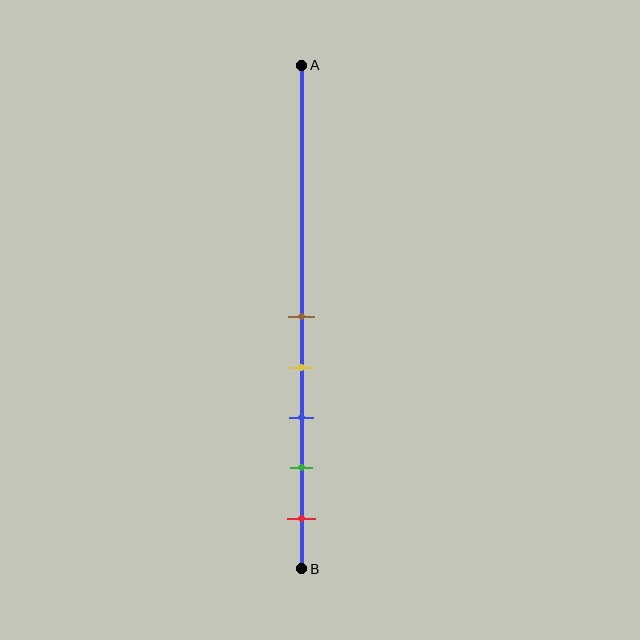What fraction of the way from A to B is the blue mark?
The blue mark is approximately 70% (0.7) of the way from A to B.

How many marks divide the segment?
There are 5 marks dividing the segment.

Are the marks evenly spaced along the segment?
Yes, the marks are approximately evenly spaced.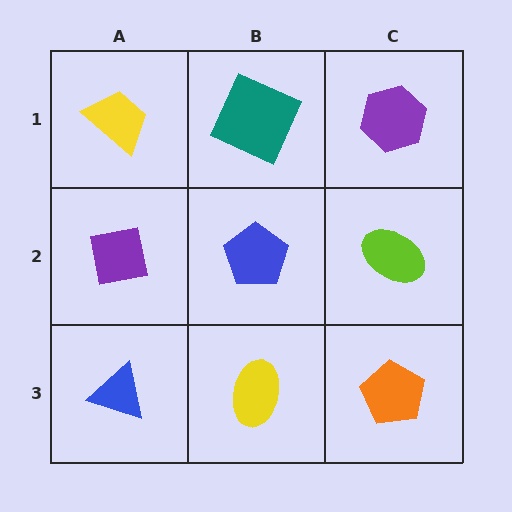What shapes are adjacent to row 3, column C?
A lime ellipse (row 2, column C), a yellow ellipse (row 3, column B).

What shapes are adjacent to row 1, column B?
A blue pentagon (row 2, column B), a yellow trapezoid (row 1, column A), a purple hexagon (row 1, column C).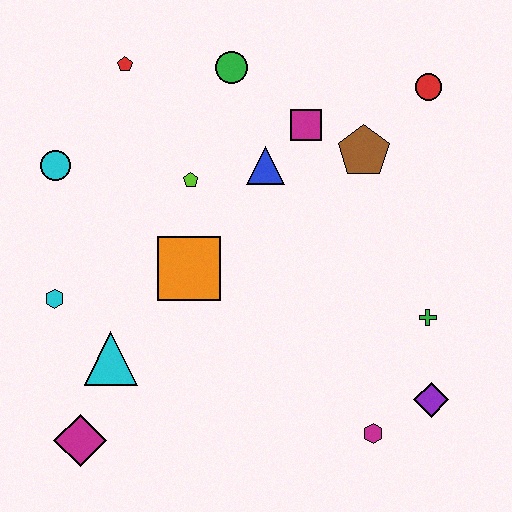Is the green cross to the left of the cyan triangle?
No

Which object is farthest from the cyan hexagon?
The red circle is farthest from the cyan hexagon.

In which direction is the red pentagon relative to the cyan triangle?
The red pentagon is above the cyan triangle.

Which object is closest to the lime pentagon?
The blue triangle is closest to the lime pentagon.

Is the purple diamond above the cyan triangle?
No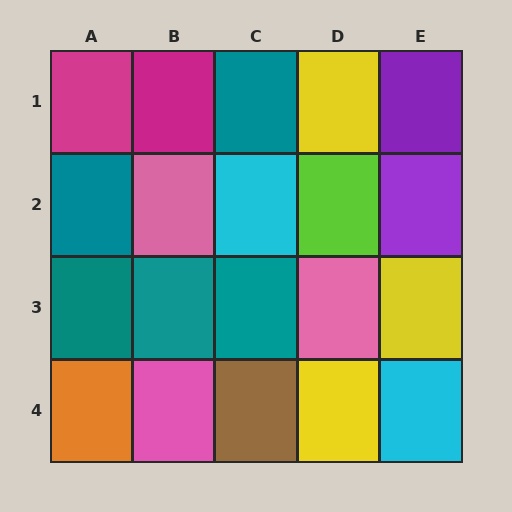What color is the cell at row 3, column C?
Teal.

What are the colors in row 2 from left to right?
Teal, pink, cyan, lime, purple.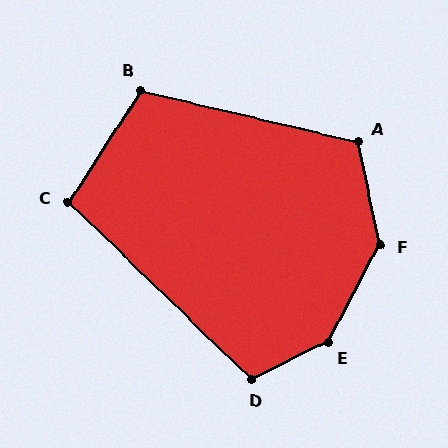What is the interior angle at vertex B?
Approximately 110 degrees (obtuse).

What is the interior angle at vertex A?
Approximately 115 degrees (obtuse).